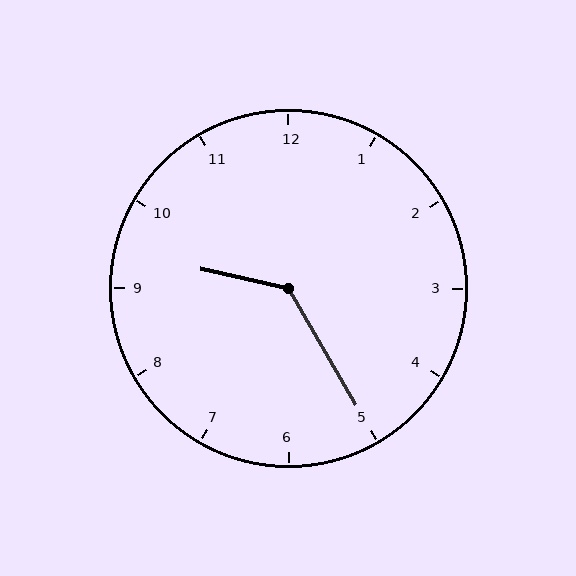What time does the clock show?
9:25.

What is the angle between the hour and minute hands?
Approximately 132 degrees.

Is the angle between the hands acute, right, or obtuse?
It is obtuse.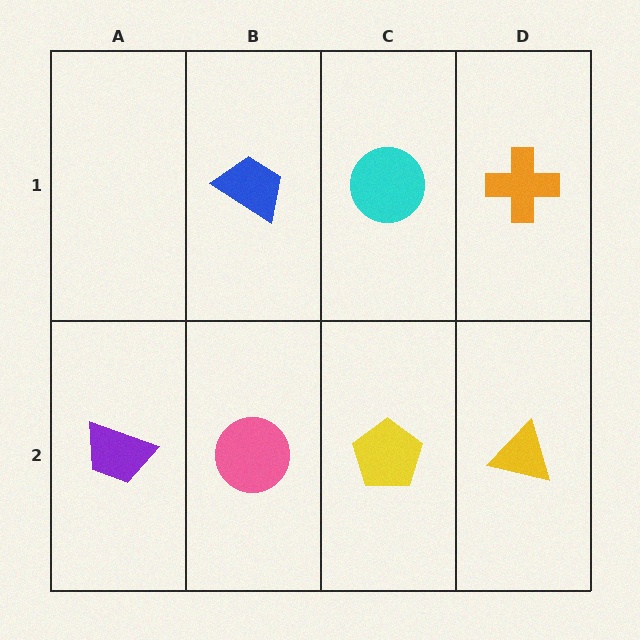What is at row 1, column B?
A blue trapezoid.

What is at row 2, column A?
A purple trapezoid.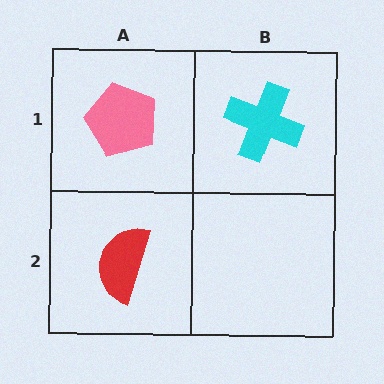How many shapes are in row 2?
1 shape.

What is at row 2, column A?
A red semicircle.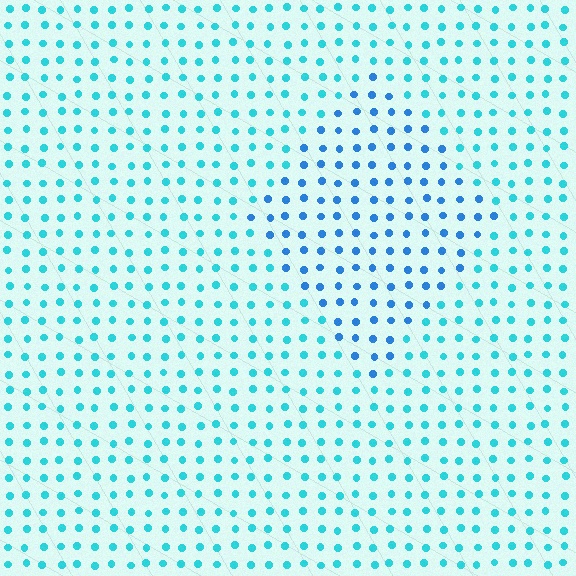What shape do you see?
I see a diamond.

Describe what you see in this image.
The image is filled with small cyan elements in a uniform arrangement. A diamond-shaped region is visible where the elements are tinted to a slightly different hue, forming a subtle color boundary.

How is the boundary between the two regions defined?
The boundary is defined purely by a slight shift in hue (about 29 degrees). Spacing, size, and orientation are identical on both sides.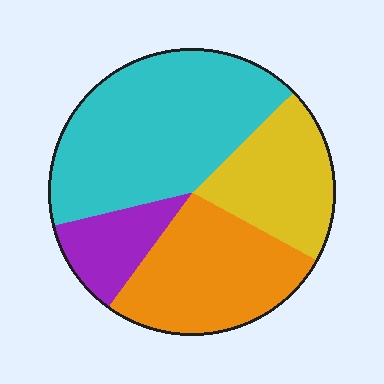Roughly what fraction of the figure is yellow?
Yellow takes up less than a quarter of the figure.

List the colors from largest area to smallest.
From largest to smallest: cyan, orange, yellow, purple.